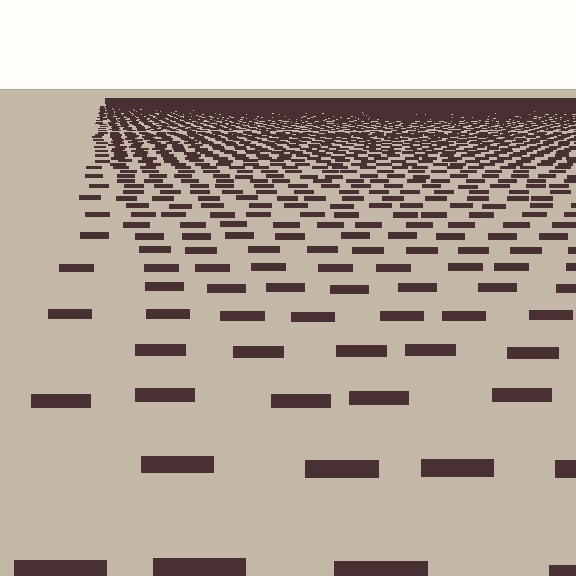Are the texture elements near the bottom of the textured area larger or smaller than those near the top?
Larger. Near the bottom, elements are closer to the viewer and appear at a bigger on-screen size.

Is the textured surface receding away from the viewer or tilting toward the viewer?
The surface is receding away from the viewer. Texture elements get smaller and denser toward the top.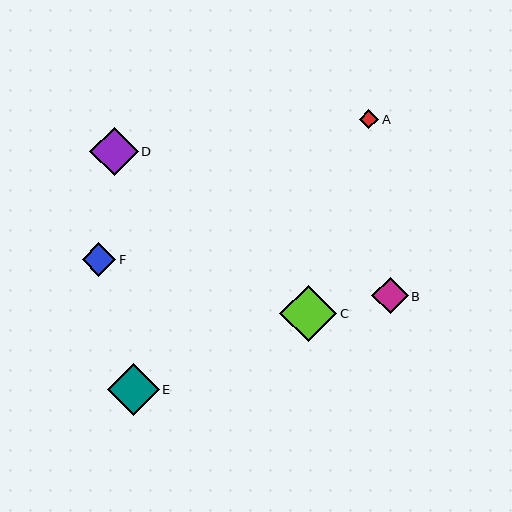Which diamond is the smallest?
Diamond A is the smallest with a size of approximately 20 pixels.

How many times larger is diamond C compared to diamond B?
Diamond C is approximately 1.6 times the size of diamond B.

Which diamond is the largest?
Diamond C is the largest with a size of approximately 57 pixels.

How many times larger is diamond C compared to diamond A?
Diamond C is approximately 2.9 times the size of diamond A.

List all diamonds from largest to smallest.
From largest to smallest: C, E, D, B, F, A.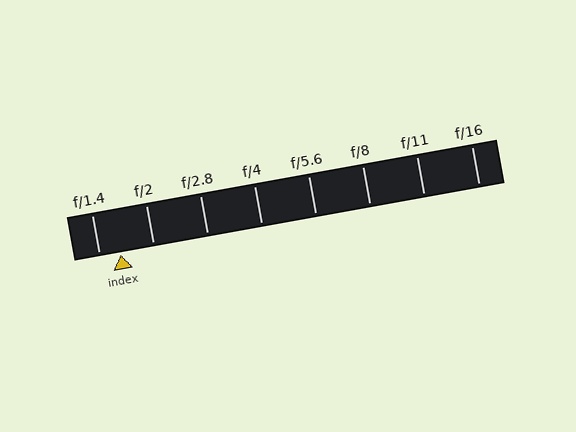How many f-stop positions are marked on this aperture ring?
There are 8 f-stop positions marked.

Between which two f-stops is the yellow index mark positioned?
The index mark is between f/1.4 and f/2.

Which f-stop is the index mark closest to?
The index mark is closest to f/1.4.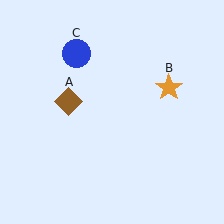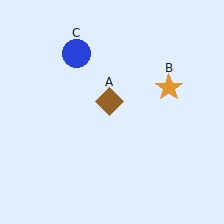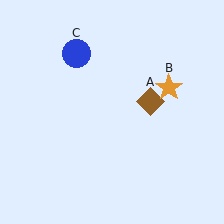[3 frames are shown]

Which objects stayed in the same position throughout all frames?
Orange star (object B) and blue circle (object C) remained stationary.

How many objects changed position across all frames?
1 object changed position: brown diamond (object A).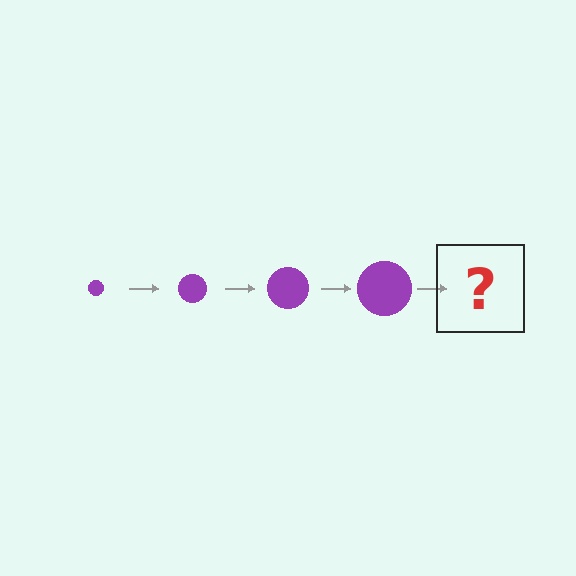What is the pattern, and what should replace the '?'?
The pattern is that the circle gets progressively larger each step. The '?' should be a purple circle, larger than the previous one.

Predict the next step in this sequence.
The next step is a purple circle, larger than the previous one.